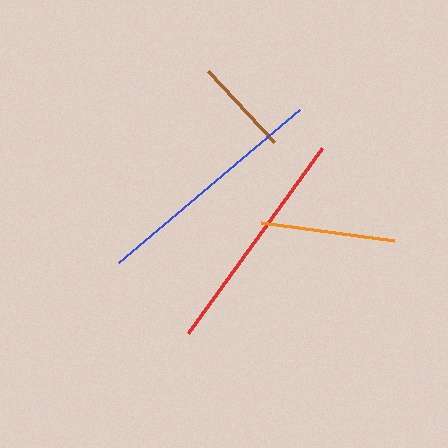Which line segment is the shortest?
The brown line is the shortest at approximately 97 pixels.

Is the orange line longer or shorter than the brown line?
The orange line is longer than the brown line.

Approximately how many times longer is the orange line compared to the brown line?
The orange line is approximately 1.4 times the length of the brown line.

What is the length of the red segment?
The red segment is approximately 228 pixels long.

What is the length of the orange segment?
The orange segment is approximately 134 pixels long.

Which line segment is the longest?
The blue line is the longest at approximately 238 pixels.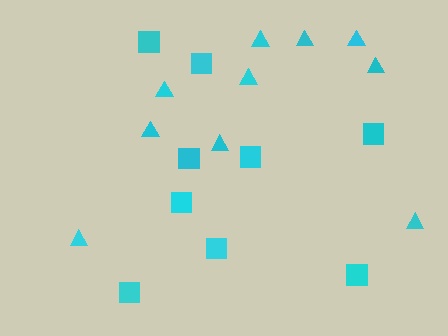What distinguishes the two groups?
There are 2 groups: one group of triangles (10) and one group of squares (9).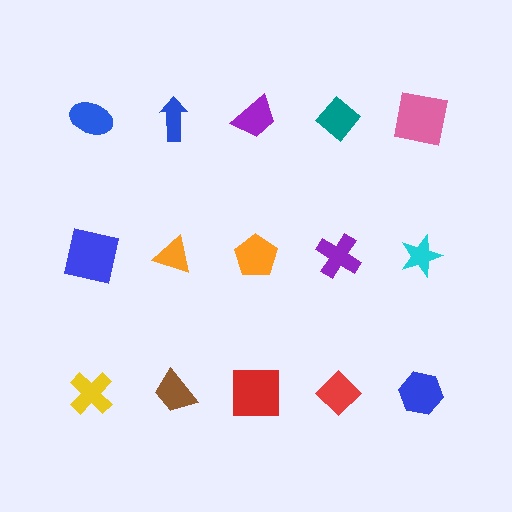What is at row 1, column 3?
A purple trapezoid.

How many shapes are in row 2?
5 shapes.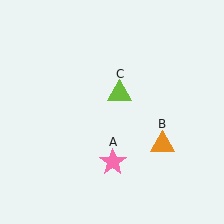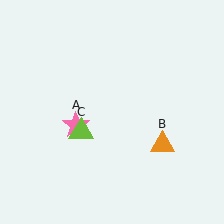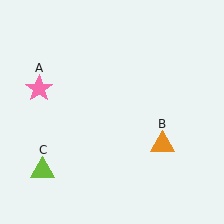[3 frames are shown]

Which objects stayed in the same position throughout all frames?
Orange triangle (object B) remained stationary.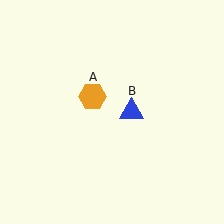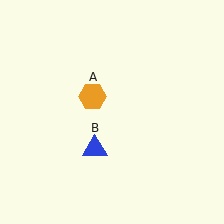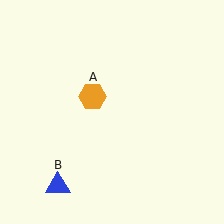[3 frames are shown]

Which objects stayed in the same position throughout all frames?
Orange hexagon (object A) remained stationary.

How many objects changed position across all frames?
1 object changed position: blue triangle (object B).